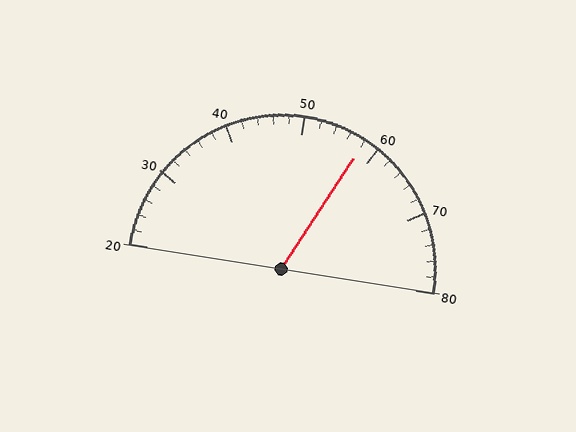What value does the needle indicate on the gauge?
The needle indicates approximately 58.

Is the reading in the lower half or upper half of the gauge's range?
The reading is in the upper half of the range (20 to 80).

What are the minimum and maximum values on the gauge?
The gauge ranges from 20 to 80.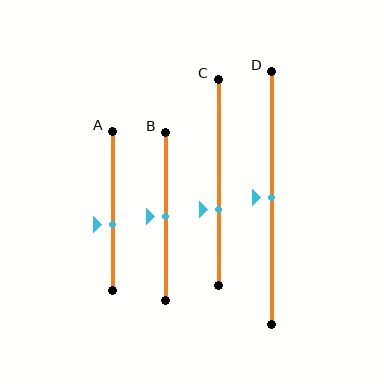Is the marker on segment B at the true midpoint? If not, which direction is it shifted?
Yes, the marker on segment B is at the true midpoint.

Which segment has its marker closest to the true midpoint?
Segment B has its marker closest to the true midpoint.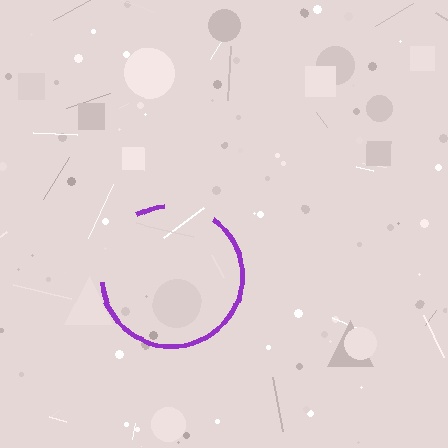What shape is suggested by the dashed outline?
The dashed outline suggests a circle.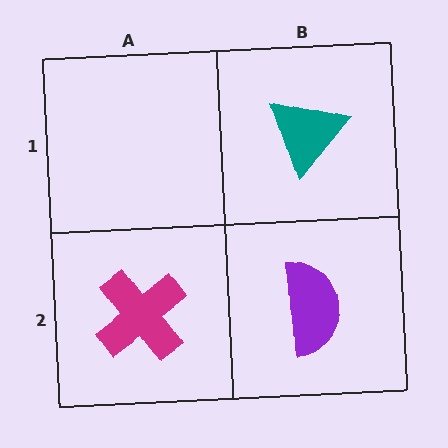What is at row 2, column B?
A purple semicircle.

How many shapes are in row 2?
2 shapes.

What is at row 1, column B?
A teal triangle.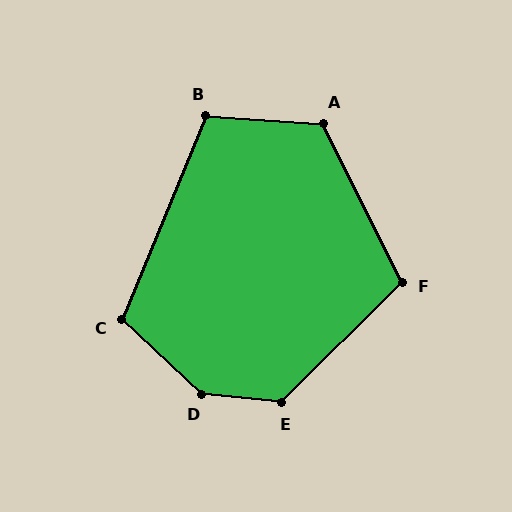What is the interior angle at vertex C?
Approximately 111 degrees (obtuse).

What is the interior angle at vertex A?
Approximately 120 degrees (obtuse).